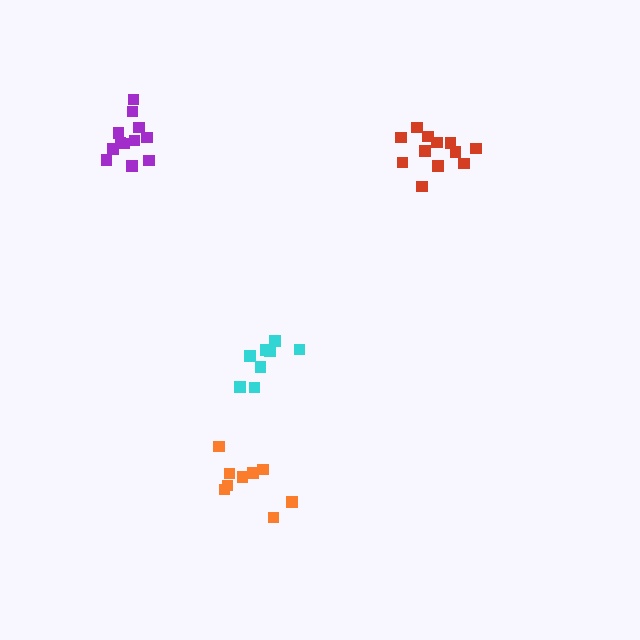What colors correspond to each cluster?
The clusters are colored: cyan, orange, purple, red.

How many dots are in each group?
Group 1: 8 dots, Group 2: 9 dots, Group 3: 12 dots, Group 4: 12 dots (41 total).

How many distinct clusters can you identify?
There are 4 distinct clusters.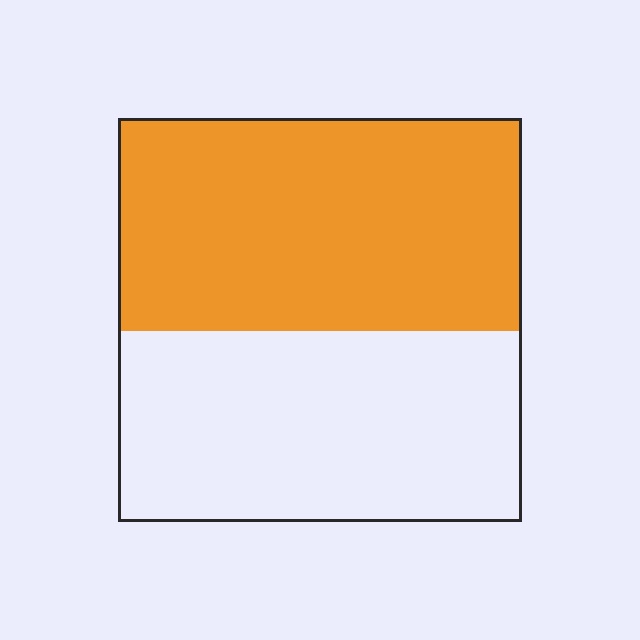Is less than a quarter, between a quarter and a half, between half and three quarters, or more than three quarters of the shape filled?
Between half and three quarters.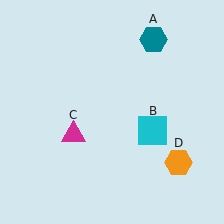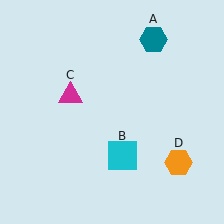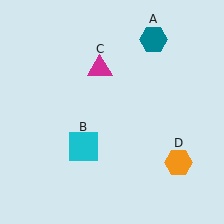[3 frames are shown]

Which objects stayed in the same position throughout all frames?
Teal hexagon (object A) and orange hexagon (object D) remained stationary.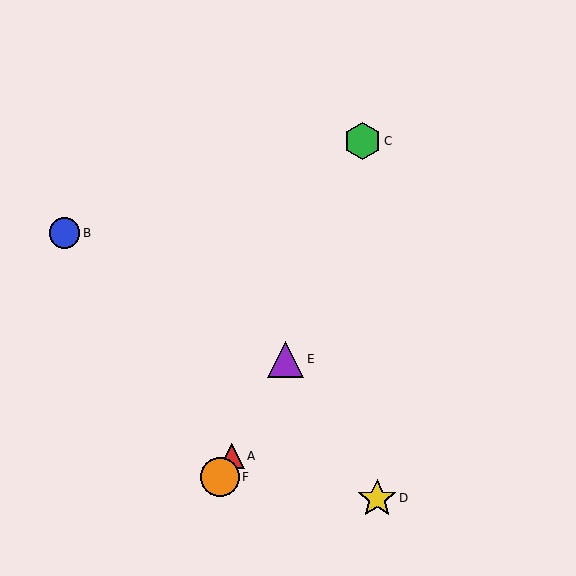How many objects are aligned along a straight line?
3 objects (A, E, F) are aligned along a straight line.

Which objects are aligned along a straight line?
Objects A, E, F are aligned along a straight line.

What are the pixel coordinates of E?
Object E is at (286, 359).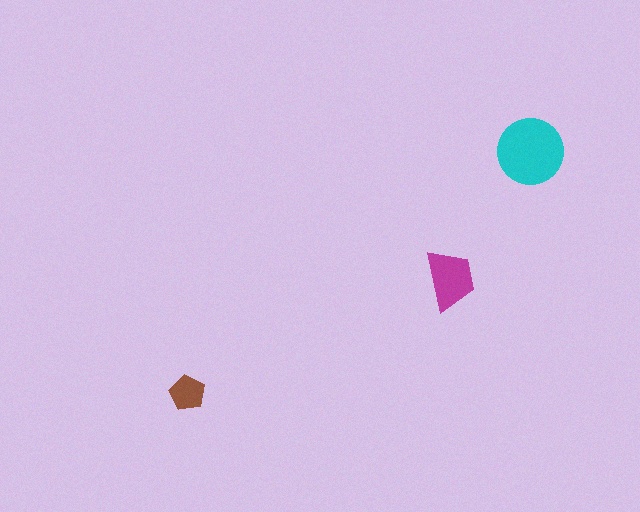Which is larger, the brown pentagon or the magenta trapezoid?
The magenta trapezoid.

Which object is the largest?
The cyan circle.